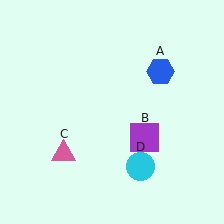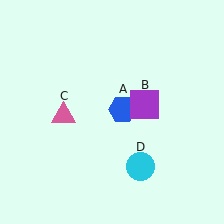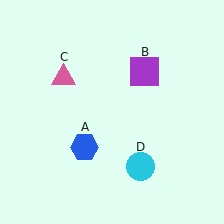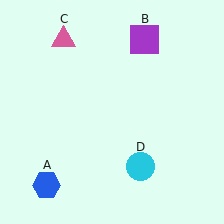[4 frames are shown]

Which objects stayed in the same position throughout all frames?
Cyan circle (object D) remained stationary.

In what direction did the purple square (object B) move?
The purple square (object B) moved up.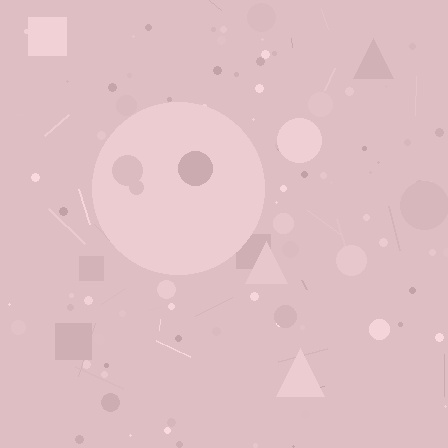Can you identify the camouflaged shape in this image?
The camouflaged shape is a circle.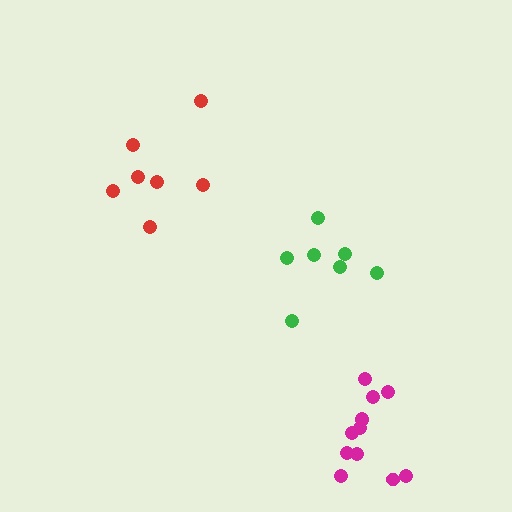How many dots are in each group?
Group 1: 7 dots, Group 2: 12 dots, Group 3: 7 dots (26 total).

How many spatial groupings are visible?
There are 3 spatial groupings.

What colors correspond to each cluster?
The clusters are colored: red, magenta, green.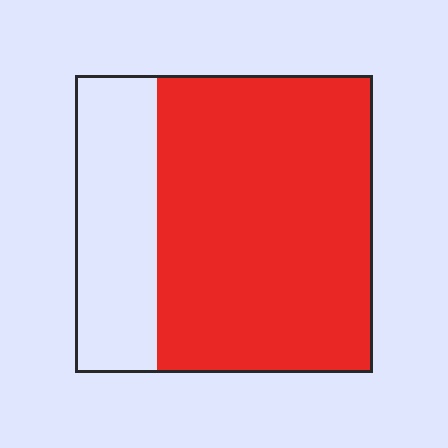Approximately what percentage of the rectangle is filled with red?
Approximately 70%.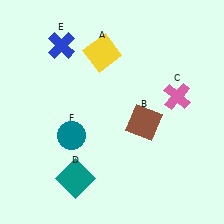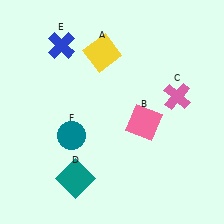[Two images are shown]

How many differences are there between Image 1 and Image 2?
There is 1 difference between the two images.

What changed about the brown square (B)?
In Image 1, B is brown. In Image 2, it changed to pink.